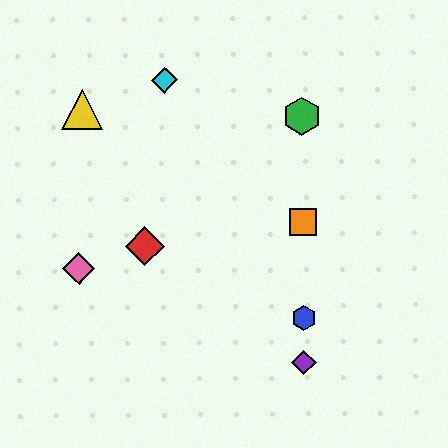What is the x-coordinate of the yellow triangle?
The yellow triangle is at x≈82.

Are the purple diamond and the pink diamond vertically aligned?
No, the purple diamond is at x≈304 and the pink diamond is at x≈79.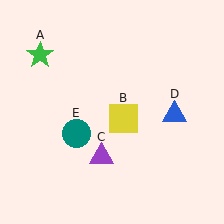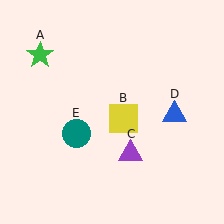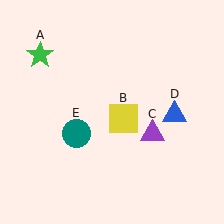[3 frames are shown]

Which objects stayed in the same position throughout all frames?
Green star (object A) and yellow square (object B) and blue triangle (object D) and teal circle (object E) remained stationary.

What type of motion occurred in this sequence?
The purple triangle (object C) rotated counterclockwise around the center of the scene.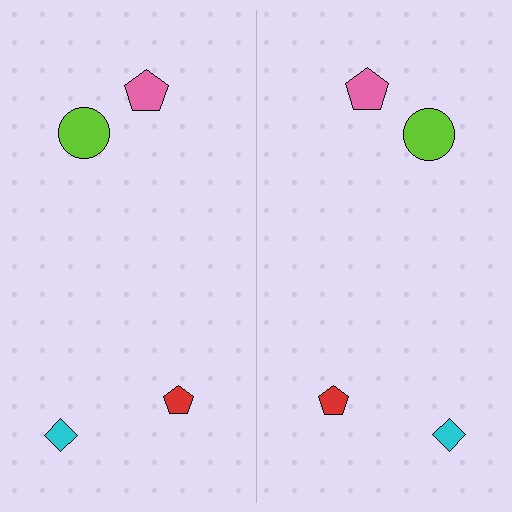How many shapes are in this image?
There are 8 shapes in this image.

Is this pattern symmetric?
Yes, this pattern has bilateral (reflection) symmetry.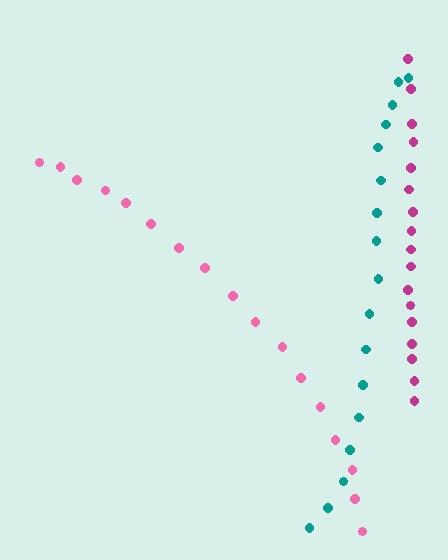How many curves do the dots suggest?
There are 3 distinct paths.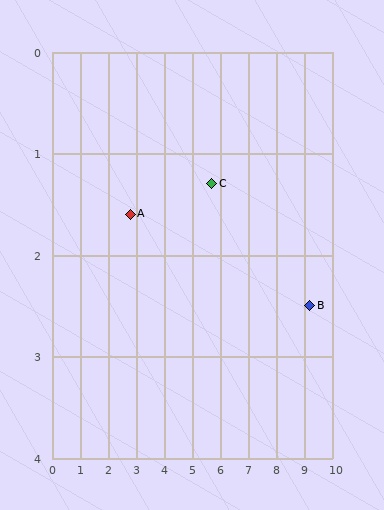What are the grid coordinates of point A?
Point A is at approximately (2.8, 1.6).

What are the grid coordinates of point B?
Point B is at approximately (9.2, 2.5).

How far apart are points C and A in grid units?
Points C and A are about 2.9 grid units apart.